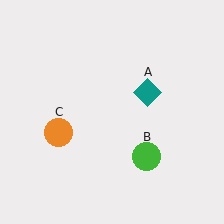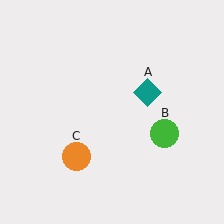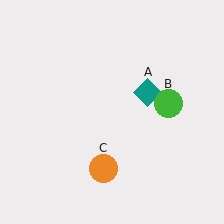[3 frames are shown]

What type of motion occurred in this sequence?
The green circle (object B), orange circle (object C) rotated counterclockwise around the center of the scene.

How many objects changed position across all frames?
2 objects changed position: green circle (object B), orange circle (object C).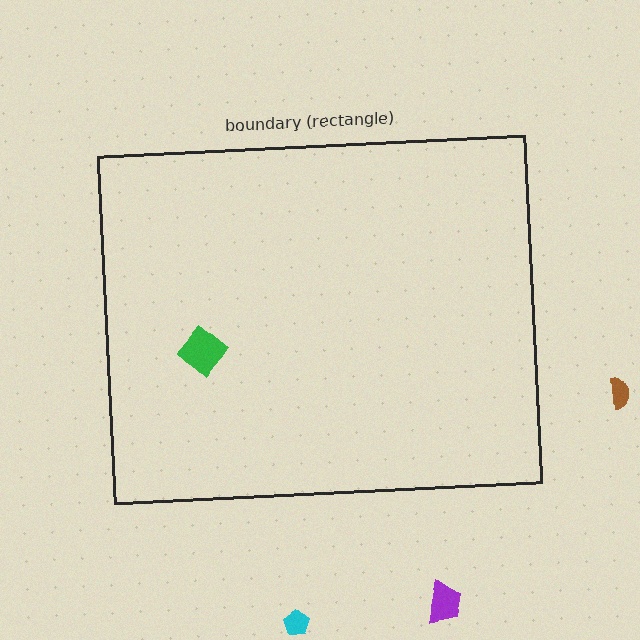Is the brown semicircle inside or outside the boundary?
Outside.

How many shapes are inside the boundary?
1 inside, 3 outside.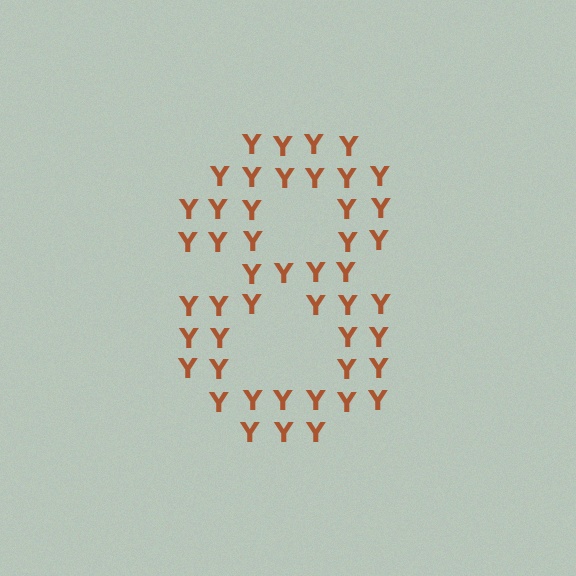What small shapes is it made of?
It is made of small letter Y's.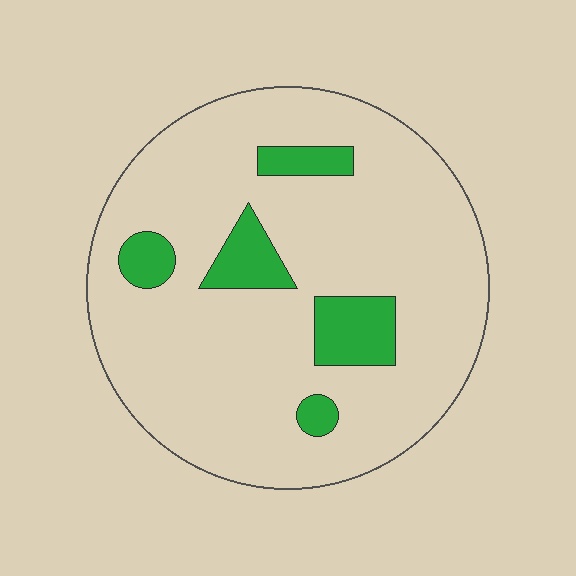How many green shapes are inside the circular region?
5.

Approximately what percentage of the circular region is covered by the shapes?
Approximately 15%.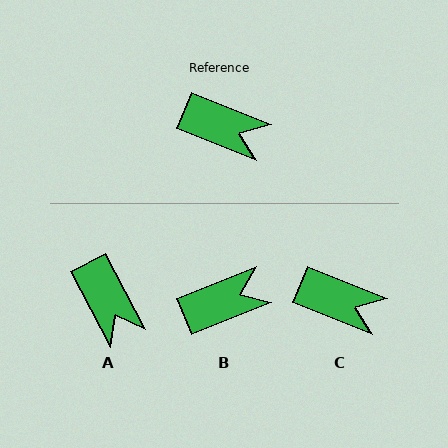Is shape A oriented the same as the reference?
No, it is off by about 40 degrees.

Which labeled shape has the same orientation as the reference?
C.